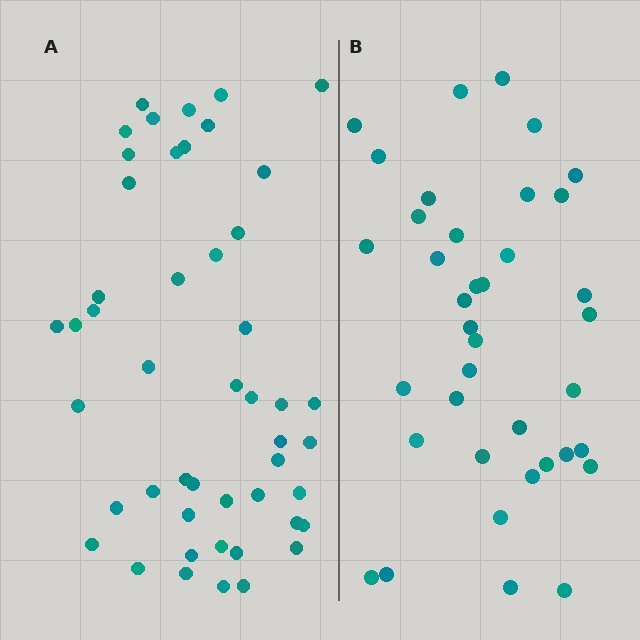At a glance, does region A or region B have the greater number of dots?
Region A (the left region) has more dots.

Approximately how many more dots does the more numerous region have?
Region A has roughly 10 or so more dots than region B.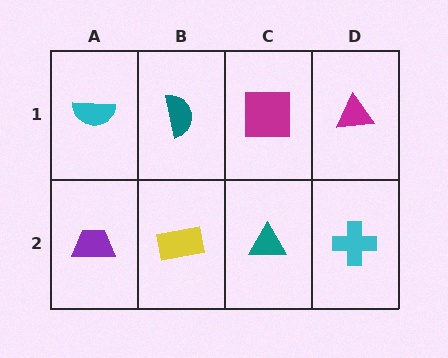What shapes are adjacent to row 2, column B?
A teal semicircle (row 1, column B), a purple trapezoid (row 2, column A), a teal triangle (row 2, column C).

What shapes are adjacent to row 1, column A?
A purple trapezoid (row 2, column A), a teal semicircle (row 1, column B).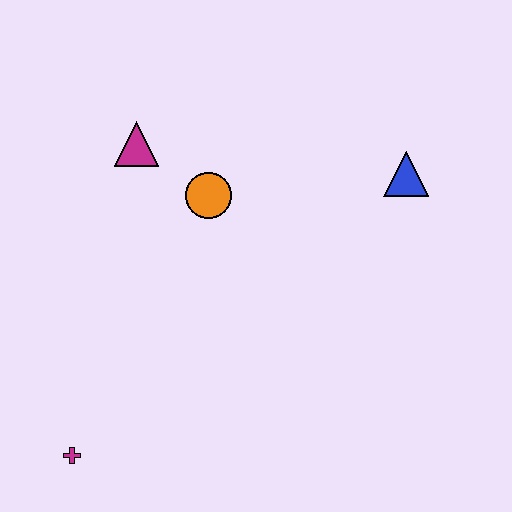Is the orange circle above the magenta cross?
Yes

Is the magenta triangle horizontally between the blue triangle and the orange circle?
No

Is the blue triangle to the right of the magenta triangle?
Yes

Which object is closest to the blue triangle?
The orange circle is closest to the blue triangle.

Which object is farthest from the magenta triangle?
The magenta cross is farthest from the magenta triangle.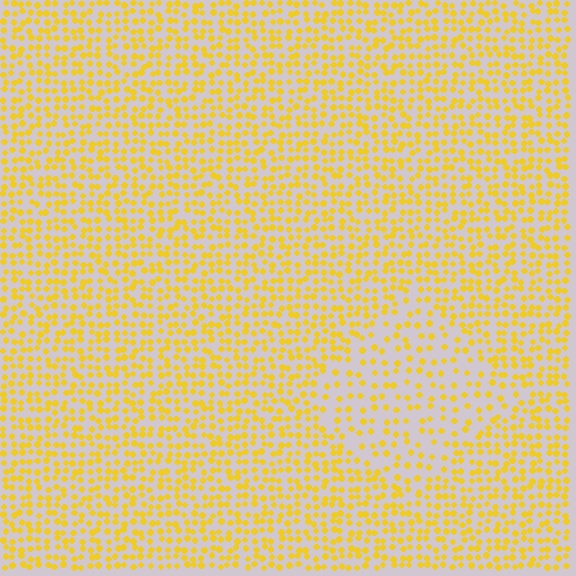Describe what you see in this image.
The image contains small yellow elements arranged at two different densities. A diamond-shaped region is visible where the elements are less densely packed than the surrounding area.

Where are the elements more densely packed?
The elements are more densely packed outside the diamond boundary.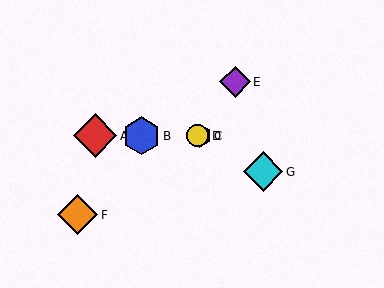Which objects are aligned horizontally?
Objects A, B, C, D are aligned horizontally.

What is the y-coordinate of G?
Object G is at y≈172.